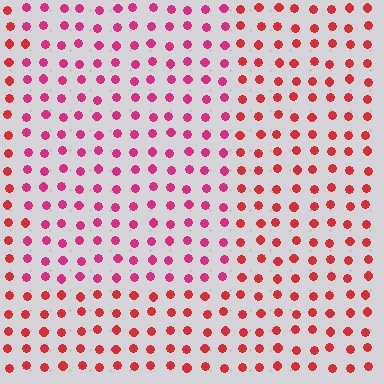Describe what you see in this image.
The image is filled with small red elements in a uniform arrangement. A rectangle-shaped region is visible where the elements are tinted to a slightly different hue, forming a subtle color boundary.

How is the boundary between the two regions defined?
The boundary is defined purely by a slight shift in hue (about 27 degrees). Spacing, size, and orientation are identical on both sides.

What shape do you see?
I see a rectangle.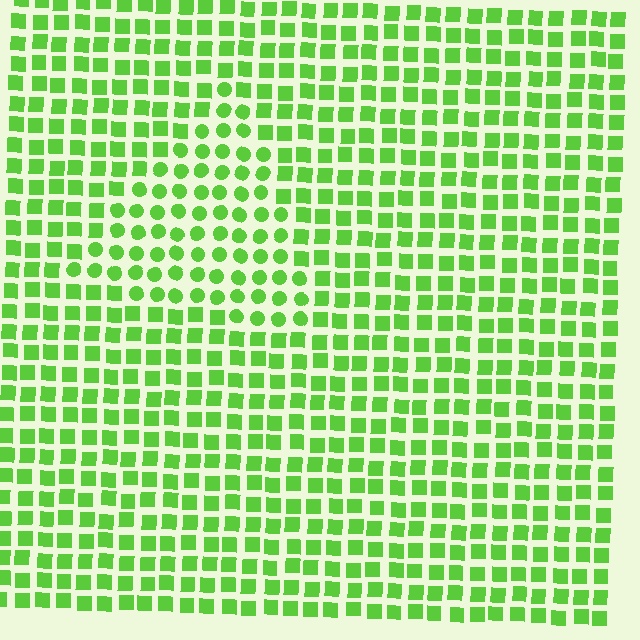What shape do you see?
I see a triangle.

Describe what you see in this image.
The image is filled with small lime elements arranged in a uniform grid. A triangle-shaped region contains circles, while the surrounding area contains squares. The boundary is defined purely by the change in element shape.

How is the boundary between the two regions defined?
The boundary is defined by a change in element shape: circles inside vs. squares outside. All elements share the same color and spacing.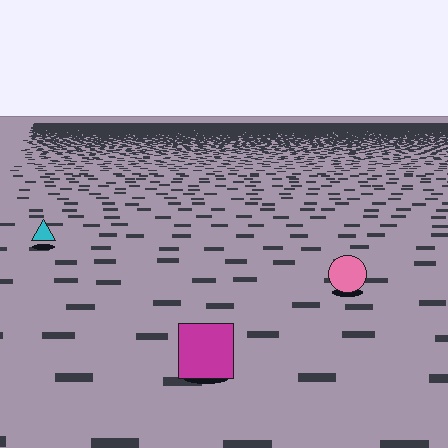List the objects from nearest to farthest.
From nearest to farthest: the magenta square, the pink circle, the cyan triangle.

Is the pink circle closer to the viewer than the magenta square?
No. The magenta square is closer — you can tell from the texture gradient: the ground texture is coarser near it.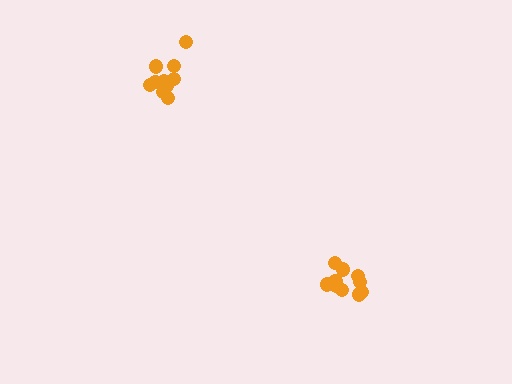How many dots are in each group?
Group 1: 10 dots, Group 2: 10 dots (20 total).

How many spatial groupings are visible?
There are 2 spatial groupings.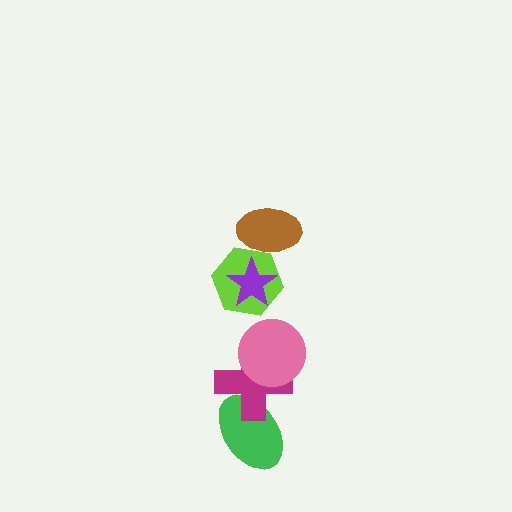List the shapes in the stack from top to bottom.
From top to bottom: the brown ellipse, the purple star, the lime hexagon, the pink circle, the magenta cross, the green ellipse.